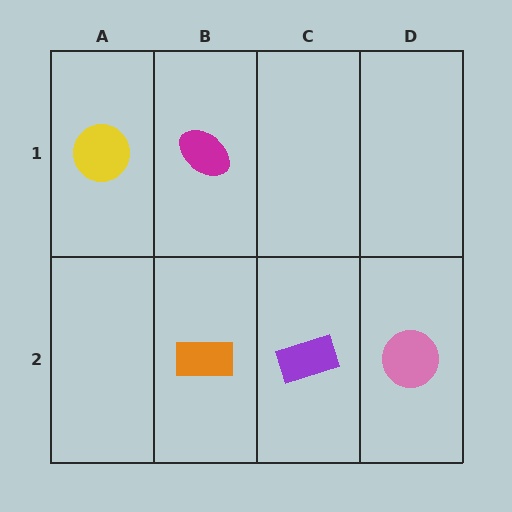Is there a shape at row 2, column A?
No, that cell is empty.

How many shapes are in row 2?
3 shapes.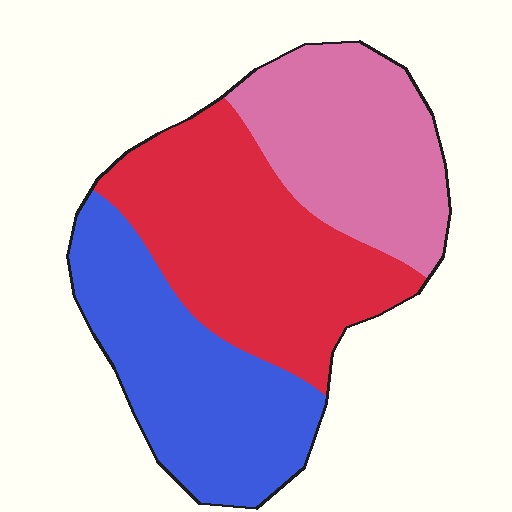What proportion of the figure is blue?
Blue takes up about one third (1/3) of the figure.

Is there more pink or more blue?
Blue.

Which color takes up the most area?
Red, at roughly 40%.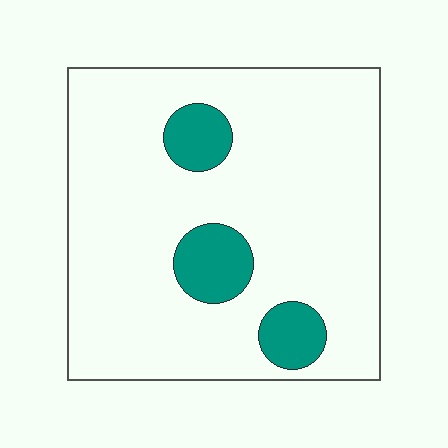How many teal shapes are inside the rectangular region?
3.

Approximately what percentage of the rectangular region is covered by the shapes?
Approximately 15%.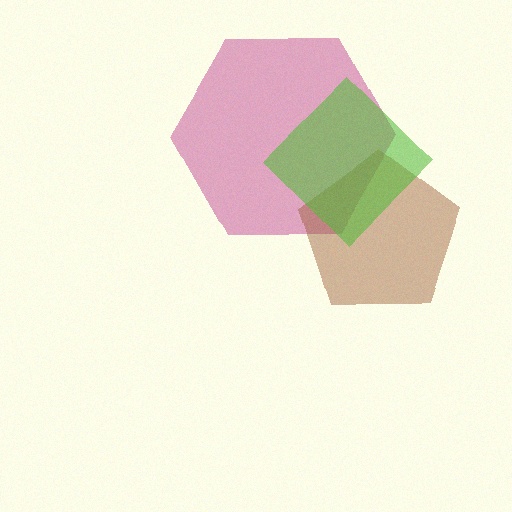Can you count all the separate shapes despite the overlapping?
Yes, there are 3 separate shapes.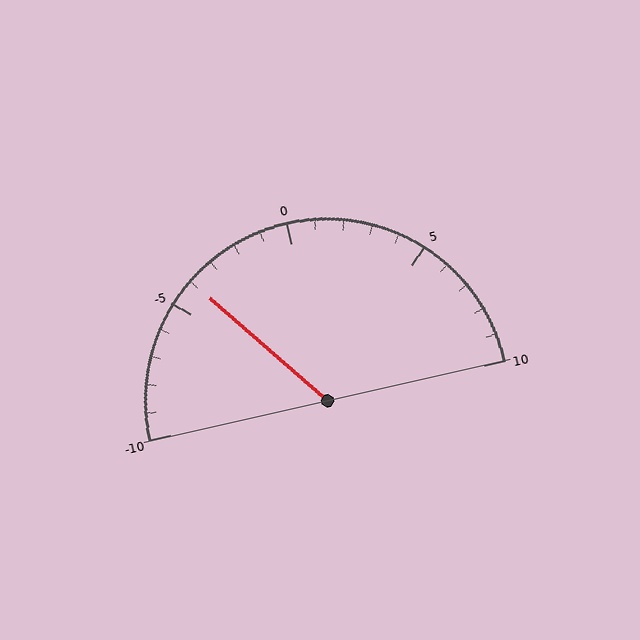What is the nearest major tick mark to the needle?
The nearest major tick mark is -5.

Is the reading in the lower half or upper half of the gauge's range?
The reading is in the lower half of the range (-10 to 10).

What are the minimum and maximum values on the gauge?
The gauge ranges from -10 to 10.